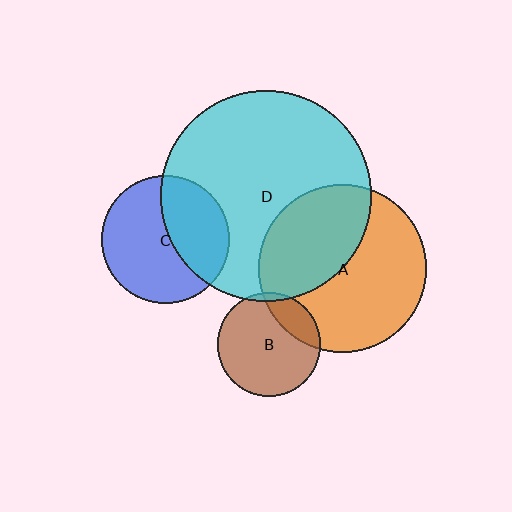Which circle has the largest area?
Circle D (cyan).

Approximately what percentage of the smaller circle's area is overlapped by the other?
Approximately 5%.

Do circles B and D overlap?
Yes.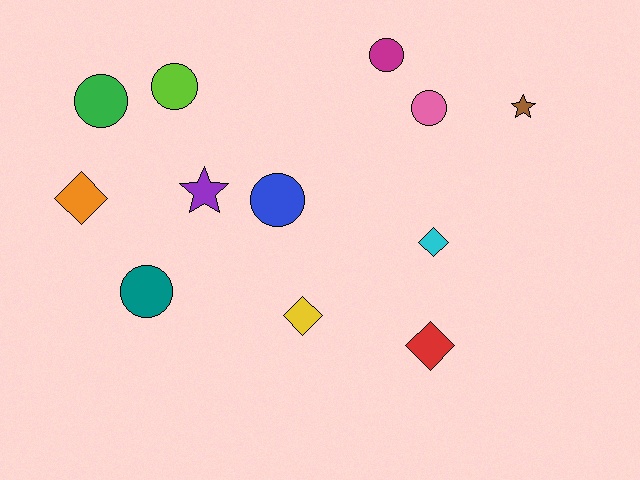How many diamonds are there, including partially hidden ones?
There are 4 diamonds.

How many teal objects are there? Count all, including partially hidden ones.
There is 1 teal object.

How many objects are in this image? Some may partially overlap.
There are 12 objects.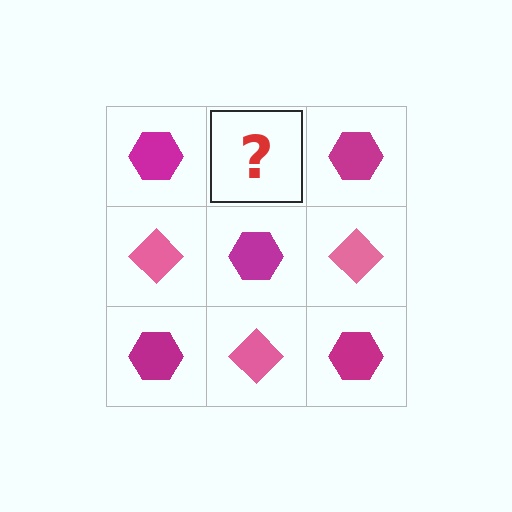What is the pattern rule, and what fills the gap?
The rule is that it alternates magenta hexagon and pink diamond in a checkerboard pattern. The gap should be filled with a pink diamond.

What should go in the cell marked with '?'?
The missing cell should contain a pink diamond.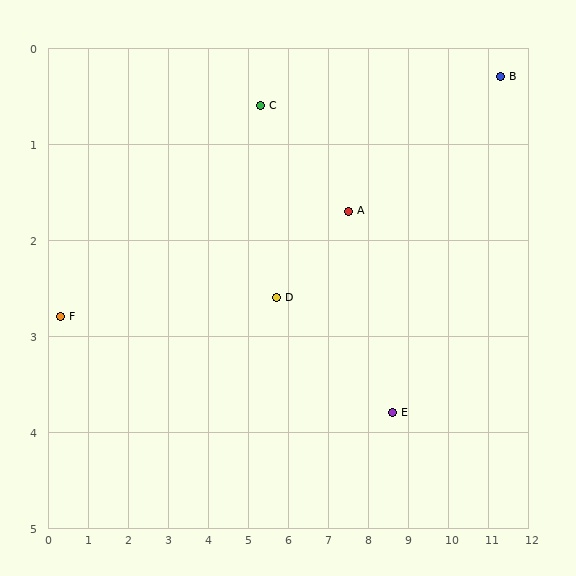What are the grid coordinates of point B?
Point B is at approximately (11.3, 0.3).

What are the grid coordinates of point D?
Point D is at approximately (5.7, 2.6).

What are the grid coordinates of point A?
Point A is at approximately (7.5, 1.7).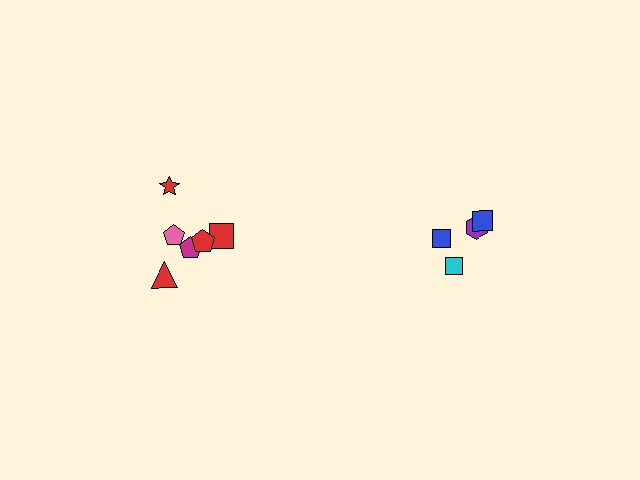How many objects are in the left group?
There are 6 objects.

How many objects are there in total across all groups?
There are 10 objects.